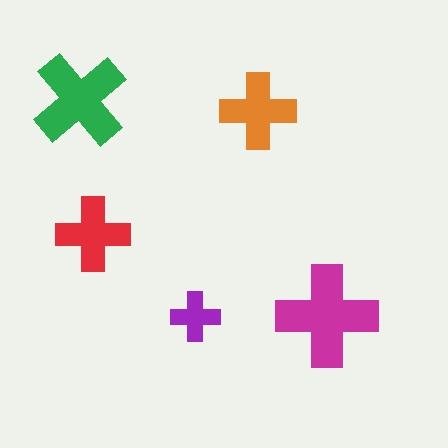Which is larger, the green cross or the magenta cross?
The magenta one.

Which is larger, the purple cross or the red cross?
The red one.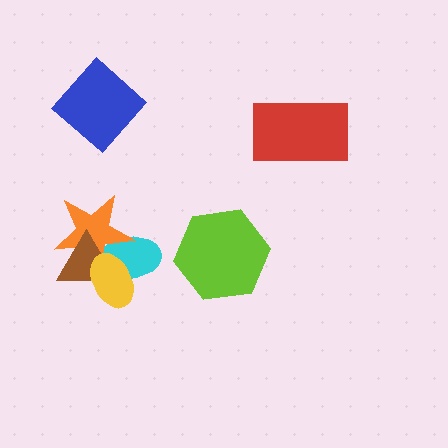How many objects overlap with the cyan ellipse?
3 objects overlap with the cyan ellipse.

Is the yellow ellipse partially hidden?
No, no other shape covers it.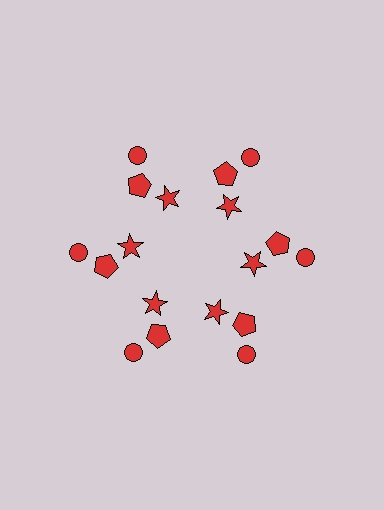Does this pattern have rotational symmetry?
Yes, this pattern has 6-fold rotational symmetry. It looks the same after rotating 60 degrees around the center.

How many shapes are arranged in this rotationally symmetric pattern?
There are 18 shapes, arranged in 6 groups of 3.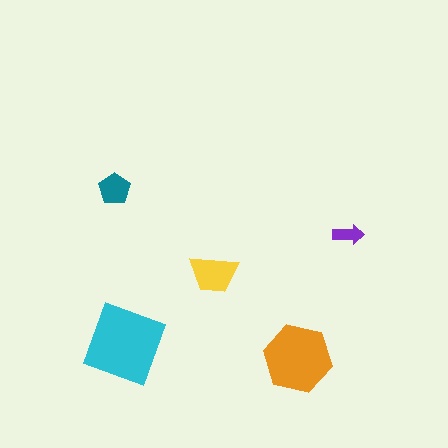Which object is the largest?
The cyan diamond.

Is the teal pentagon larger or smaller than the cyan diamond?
Smaller.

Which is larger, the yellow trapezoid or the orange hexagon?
The orange hexagon.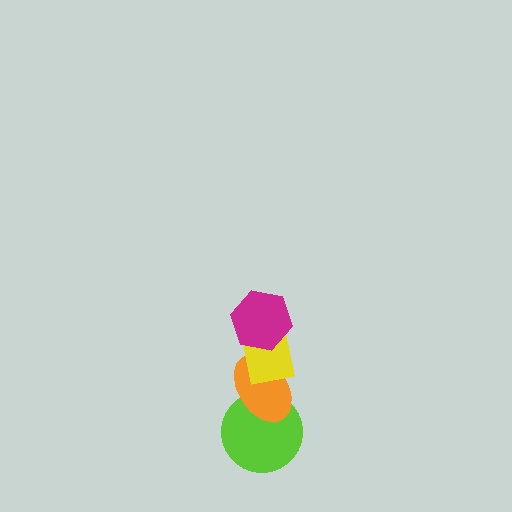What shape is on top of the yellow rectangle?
The magenta hexagon is on top of the yellow rectangle.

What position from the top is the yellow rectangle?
The yellow rectangle is 2nd from the top.